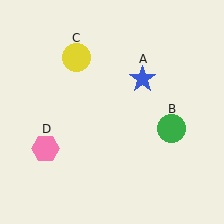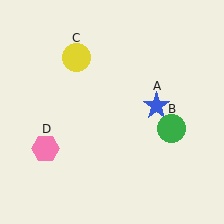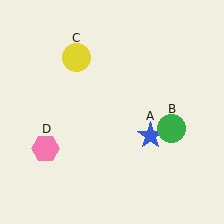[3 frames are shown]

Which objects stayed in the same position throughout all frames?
Green circle (object B) and yellow circle (object C) and pink hexagon (object D) remained stationary.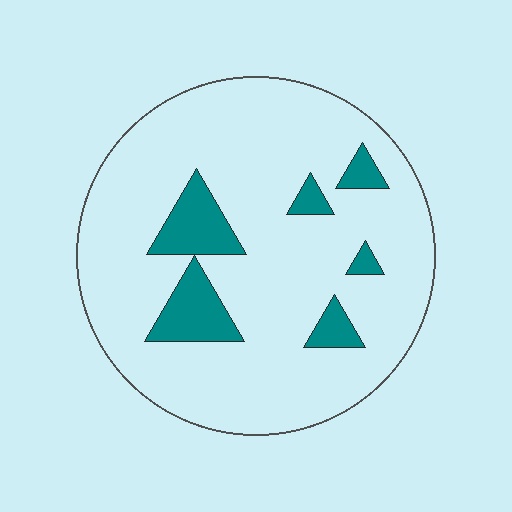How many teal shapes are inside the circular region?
6.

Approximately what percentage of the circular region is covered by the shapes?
Approximately 15%.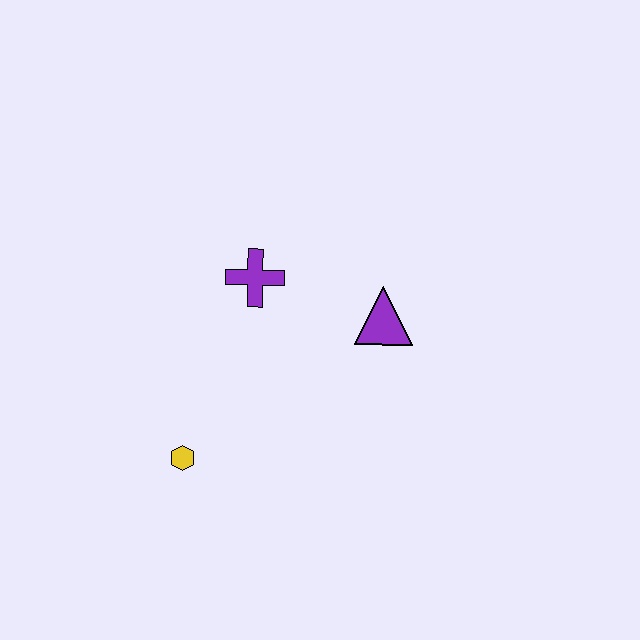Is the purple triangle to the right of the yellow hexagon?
Yes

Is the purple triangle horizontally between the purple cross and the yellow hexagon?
No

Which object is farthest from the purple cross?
The yellow hexagon is farthest from the purple cross.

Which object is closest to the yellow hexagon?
The purple cross is closest to the yellow hexagon.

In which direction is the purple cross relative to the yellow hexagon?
The purple cross is above the yellow hexagon.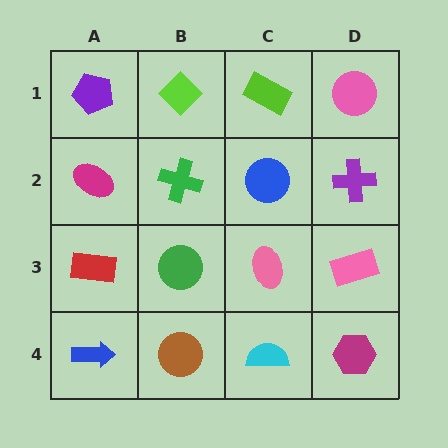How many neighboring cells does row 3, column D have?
3.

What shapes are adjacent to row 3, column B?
A green cross (row 2, column B), a brown circle (row 4, column B), a red rectangle (row 3, column A), a pink ellipse (row 3, column C).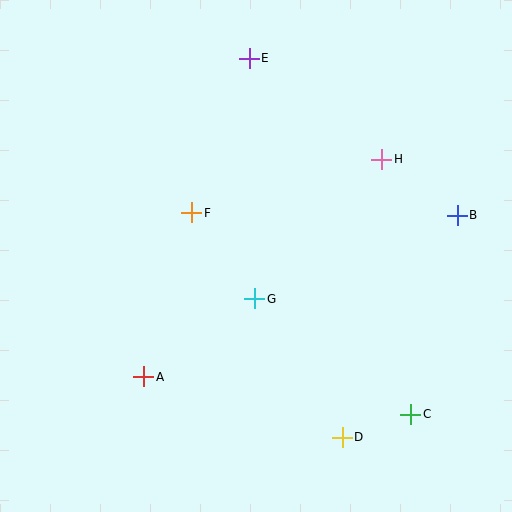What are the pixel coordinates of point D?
Point D is at (342, 437).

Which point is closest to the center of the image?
Point G at (255, 299) is closest to the center.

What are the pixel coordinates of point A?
Point A is at (144, 377).